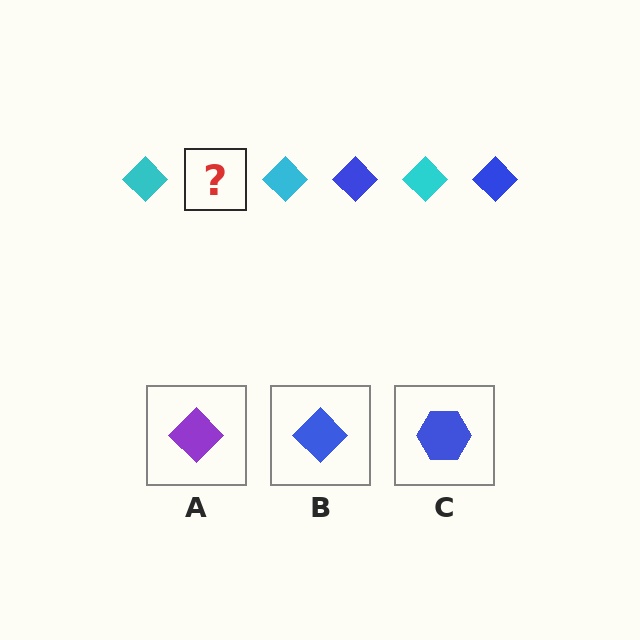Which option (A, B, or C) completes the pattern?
B.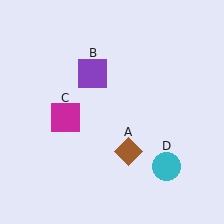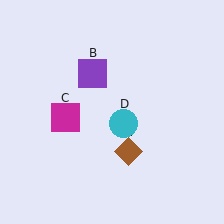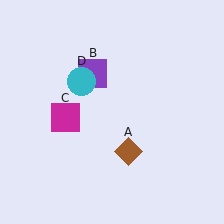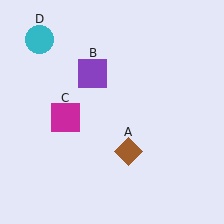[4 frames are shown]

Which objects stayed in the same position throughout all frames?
Brown diamond (object A) and purple square (object B) and magenta square (object C) remained stationary.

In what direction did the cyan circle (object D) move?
The cyan circle (object D) moved up and to the left.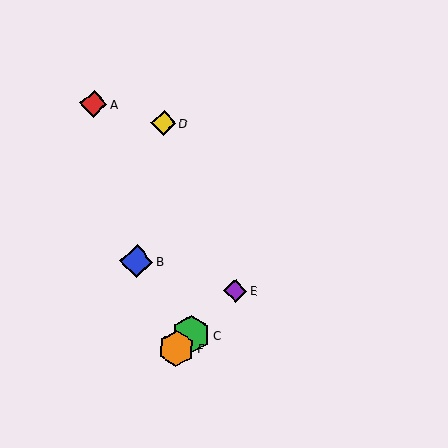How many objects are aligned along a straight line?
3 objects (C, E, F) are aligned along a straight line.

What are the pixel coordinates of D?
Object D is at (164, 123).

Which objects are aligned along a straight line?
Objects C, E, F are aligned along a straight line.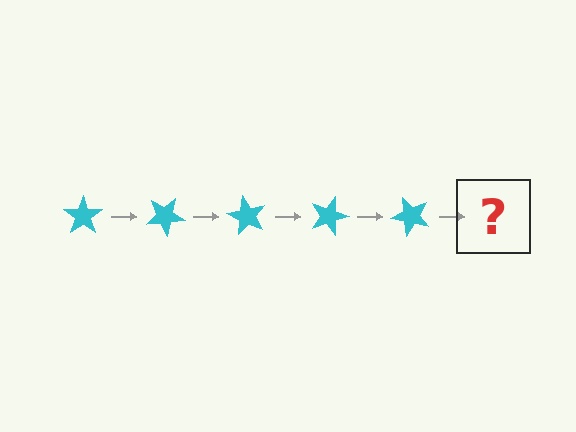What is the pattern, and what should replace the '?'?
The pattern is that the star rotates 30 degrees each step. The '?' should be a cyan star rotated 150 degrees.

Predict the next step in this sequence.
The next step is a cyan star rotated 150 degrees.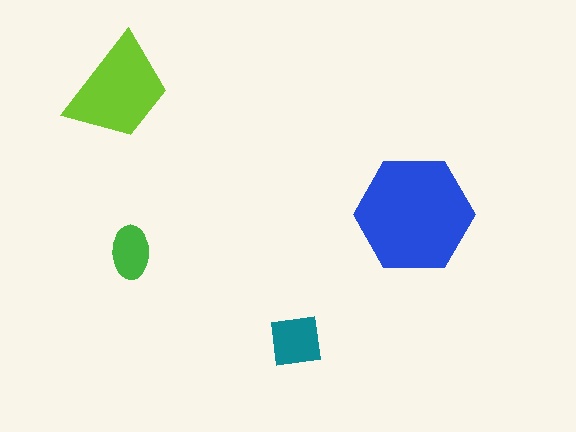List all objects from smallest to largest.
The green ellipse, the teal square, the lime trapezoid, the blue hexagon.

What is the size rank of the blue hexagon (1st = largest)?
1st.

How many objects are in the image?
There are 4 objects in the image.